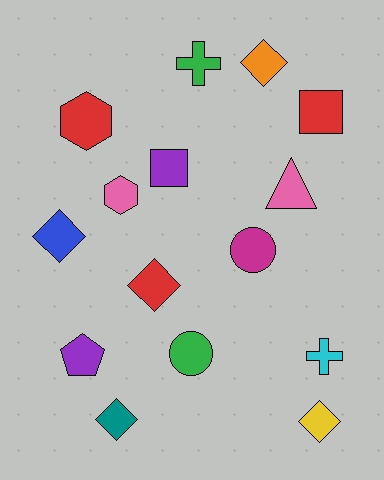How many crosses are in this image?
There are 2 crosses.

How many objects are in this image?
There are 15 objects.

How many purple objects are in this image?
There are 2 purple objects.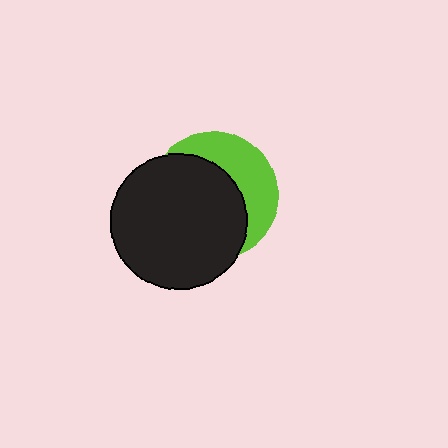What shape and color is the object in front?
The object in front is a black circle.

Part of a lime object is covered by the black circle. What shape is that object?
It is a circle.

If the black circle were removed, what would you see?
You would see the complete lime circle.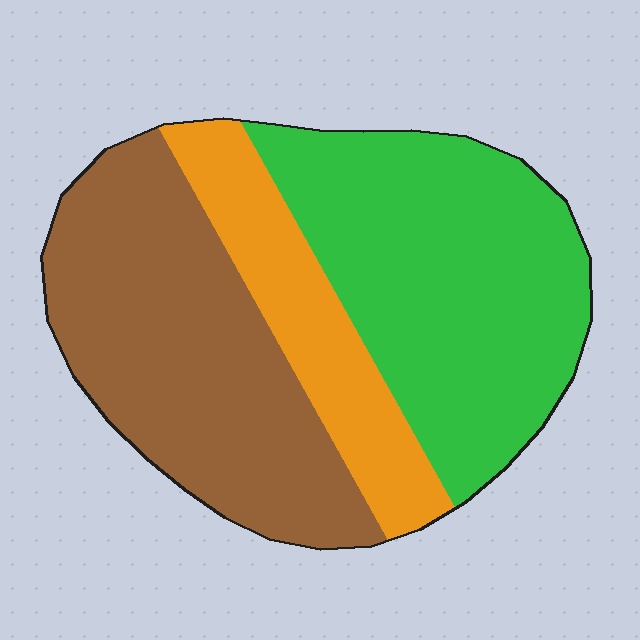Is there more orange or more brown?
Brown.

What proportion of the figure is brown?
Brown takes up about two fifths (2/5) of the figure.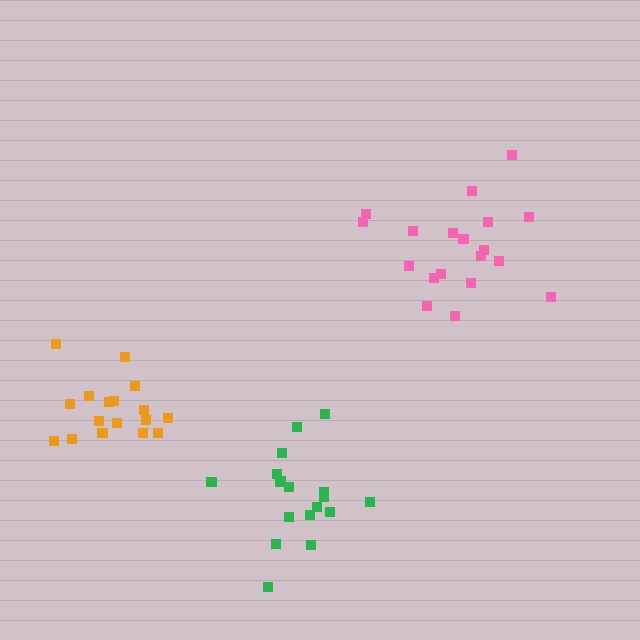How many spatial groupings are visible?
There are 3 spatial groupings.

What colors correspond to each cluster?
The clusters are colored: pink, green, orange.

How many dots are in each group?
Group 1: 19 dots, Group 2: 18 dots, Group 3: 17 dots (54 total).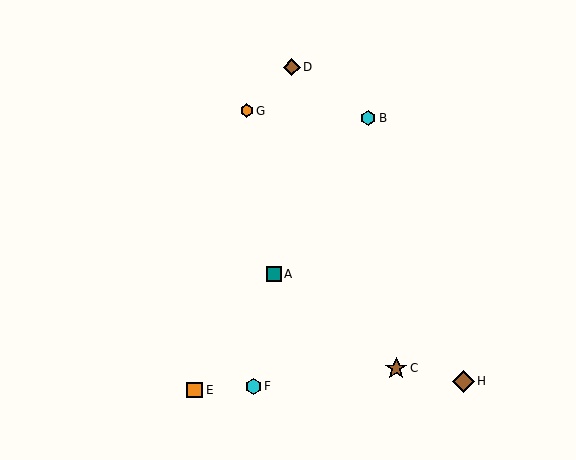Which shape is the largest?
The brown diamond (labeled H) is the largest.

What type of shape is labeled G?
Shape G is an orange hexagon.